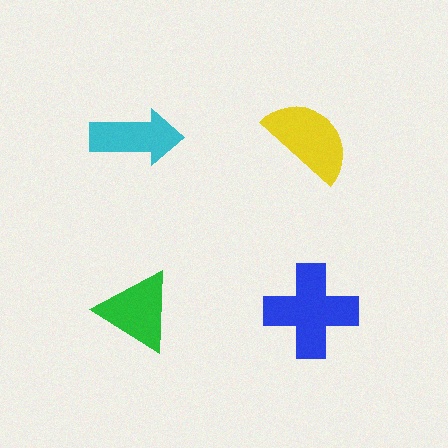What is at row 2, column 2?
A blue cross.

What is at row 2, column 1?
A green triangle.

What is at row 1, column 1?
A cyan arrow.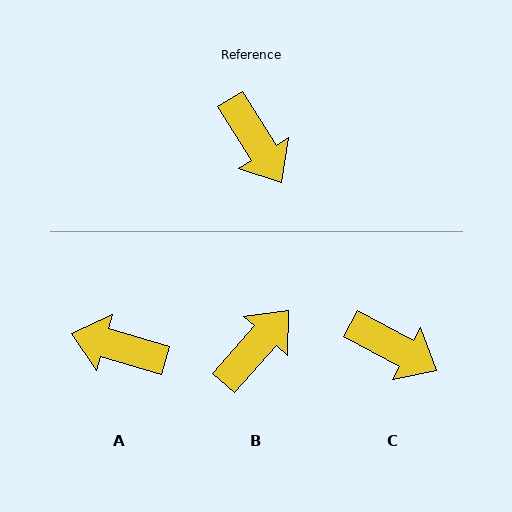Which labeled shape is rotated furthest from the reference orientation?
A, about 138 degrees away.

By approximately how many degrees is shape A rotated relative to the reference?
Approximately 138 degrees clockwise.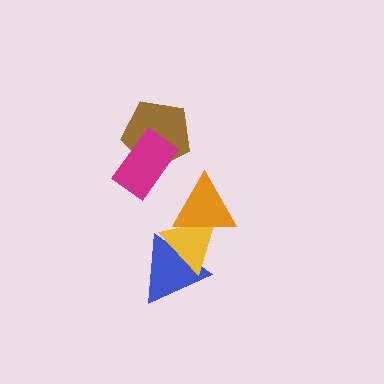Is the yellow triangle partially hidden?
Yes, it is partially covered by another shape.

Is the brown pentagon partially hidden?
Yes, it is partially covered by another shape.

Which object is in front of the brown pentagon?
The magenta rectangle is in front of the brown pentagon.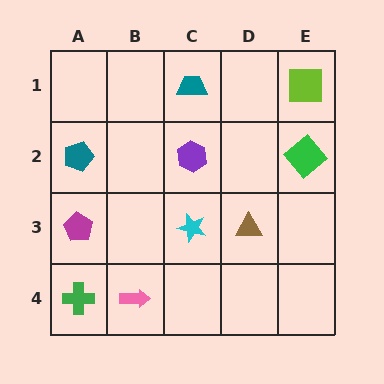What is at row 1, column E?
A lime square.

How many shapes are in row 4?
2 shapes.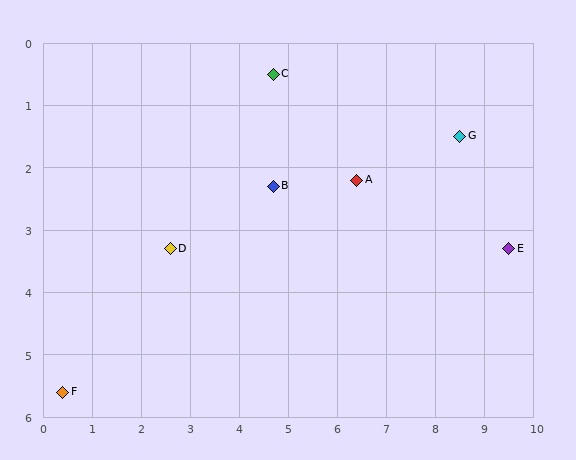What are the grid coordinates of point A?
Point A is at approximately (6.4, 2.2).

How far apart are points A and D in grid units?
Points A and D are about 4.0 grid units apart.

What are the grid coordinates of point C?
Point C is at approximately (4.7, 0.5).